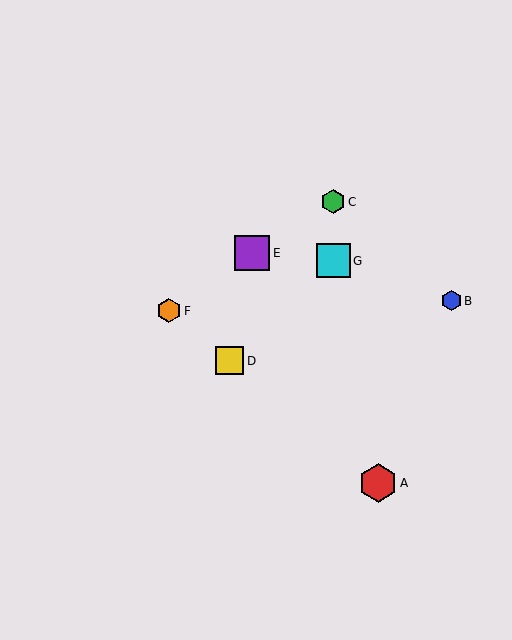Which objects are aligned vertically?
Objects C, G are aligned vertically.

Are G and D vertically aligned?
No, G is at x≈333 and D is at x≈230.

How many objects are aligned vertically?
2 objects (C, G) are aligned vertically.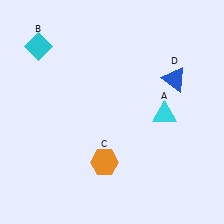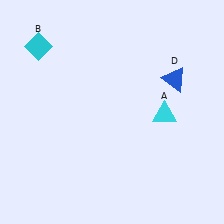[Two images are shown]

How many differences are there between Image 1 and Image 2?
There is 1 difference between the two images.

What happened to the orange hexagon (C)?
The orange hexagon (C) was removed in Image 2. It was in the bottom-left area of Image 1.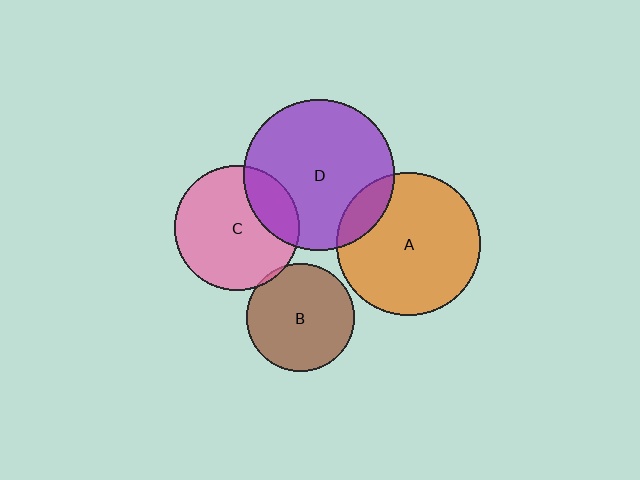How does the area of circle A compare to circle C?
Approximately 1.3 times.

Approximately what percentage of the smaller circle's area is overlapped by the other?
Approximately 5%.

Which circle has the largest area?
Circle D (purple).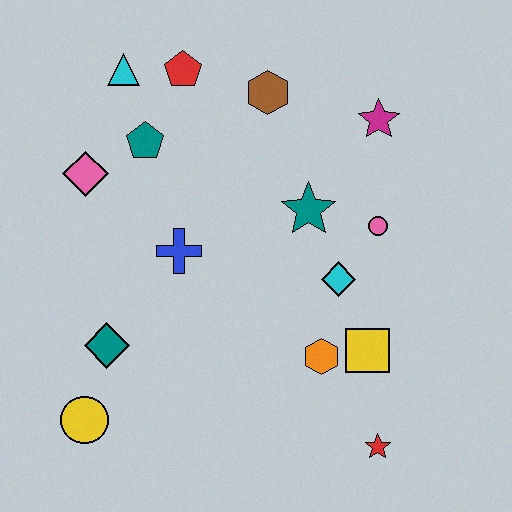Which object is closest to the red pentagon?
The cyan triangle is closest to the red pentagon.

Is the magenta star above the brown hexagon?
No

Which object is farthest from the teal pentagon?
The red star is farthest from the teal pentagon.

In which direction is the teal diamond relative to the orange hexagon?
The teal diamond is to the left of the orange hexagon.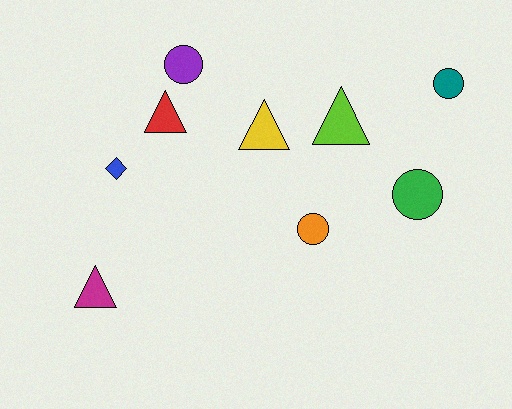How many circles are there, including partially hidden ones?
There are 4 circles.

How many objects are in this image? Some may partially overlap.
There are 9 objects.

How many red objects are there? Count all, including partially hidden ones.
There is 1 red object.